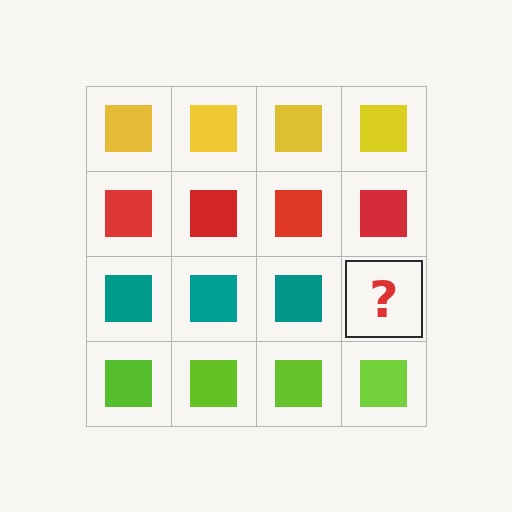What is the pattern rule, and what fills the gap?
The rule is that each row has a consistent color. The gap should be filled with a teal square.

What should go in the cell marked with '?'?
The missing cell should contain a teal square.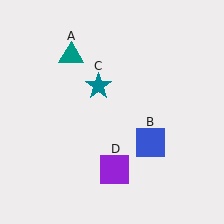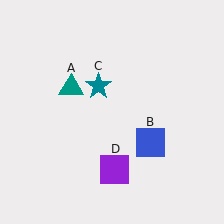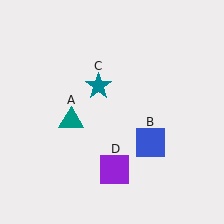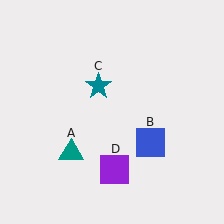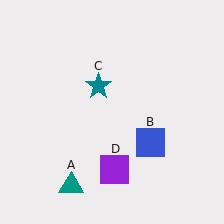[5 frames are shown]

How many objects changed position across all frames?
1 object changed position: teal triangle (object A).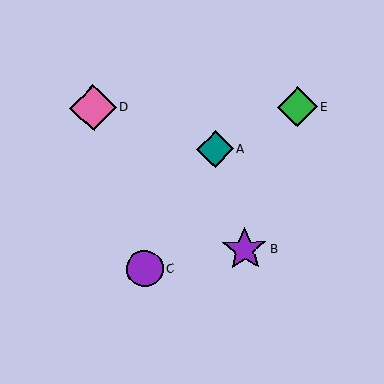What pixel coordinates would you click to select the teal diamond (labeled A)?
Click at (215, 149) to select the teal diamond A.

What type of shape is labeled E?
Shape E is a green diamond.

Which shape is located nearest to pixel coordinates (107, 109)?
The pink diamond (labeled D) at (93, 108) is nearest to that location.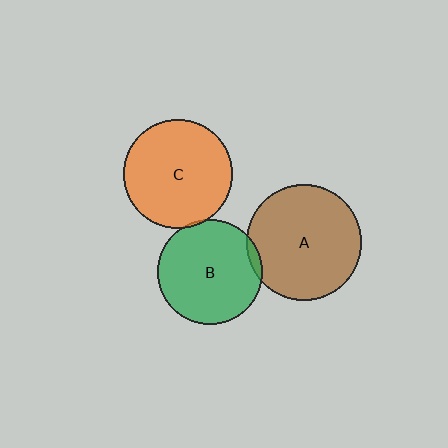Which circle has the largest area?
Circle A (brown).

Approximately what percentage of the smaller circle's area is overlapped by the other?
Approximately 5%.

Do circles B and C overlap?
Yes.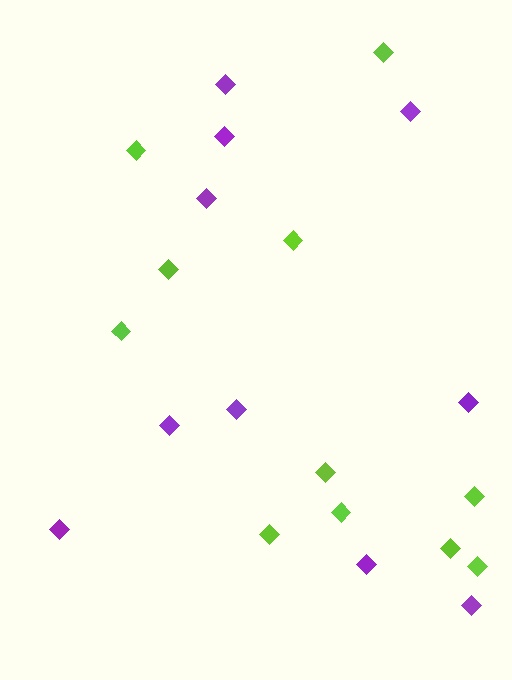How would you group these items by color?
There are 2 groups: one group of purple diamonds (10) and one group of lime diamonds (11).